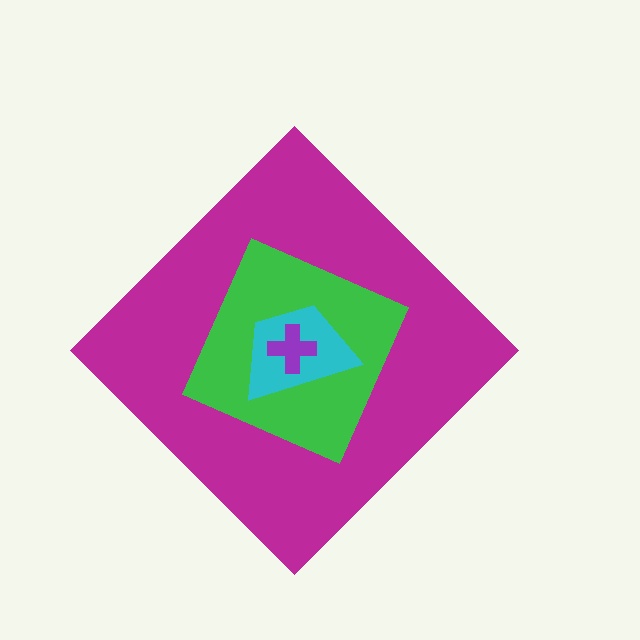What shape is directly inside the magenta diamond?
The green square.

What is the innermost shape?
The purple cross.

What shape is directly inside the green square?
The cyan trapezoid.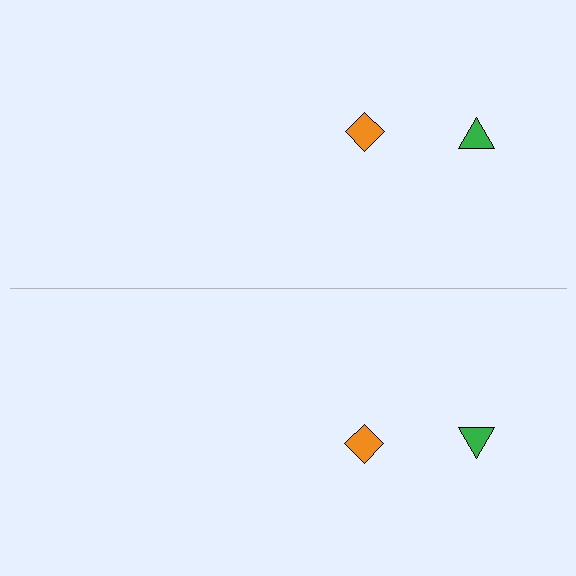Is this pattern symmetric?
Yes, this pattern has bilateral (reflection) symmetry.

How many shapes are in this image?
There are 4 shapes in this image.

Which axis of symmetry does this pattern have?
The pattern has a horizontal axis of symmetry running through the center of the image.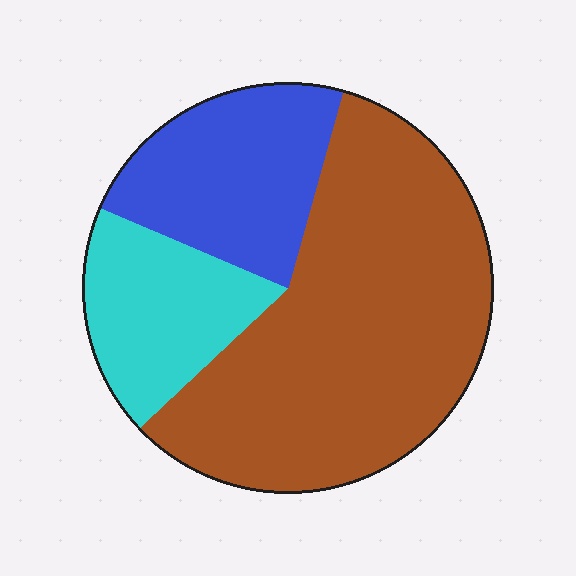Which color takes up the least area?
Cyan, at roughly 20%.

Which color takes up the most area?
Brown, at roughly 60%.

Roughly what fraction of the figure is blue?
Blue covers 23% of the figure.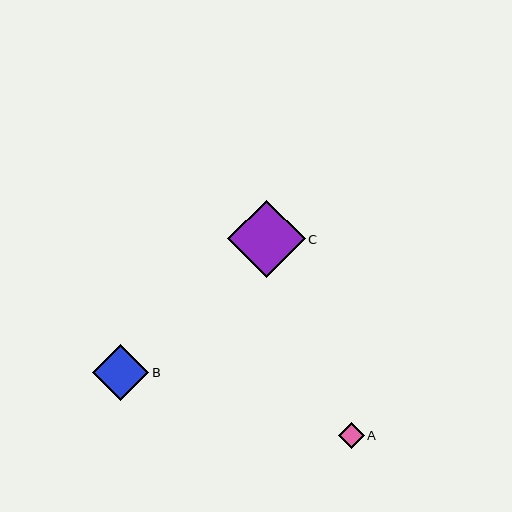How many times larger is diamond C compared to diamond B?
Diamond C is approximately 1.4 times the size of diamond B.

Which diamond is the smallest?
Diamond A is the smallest with a size of approximately 26 pixels.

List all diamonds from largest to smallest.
From largest to smallest: C, B, A.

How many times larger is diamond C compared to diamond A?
Diamond C is approximately 3.0 times the size of diamond A.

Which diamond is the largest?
Diamond C is the largest with a size of approximately 78 pixels.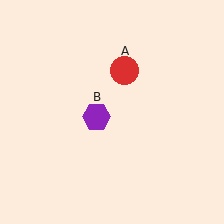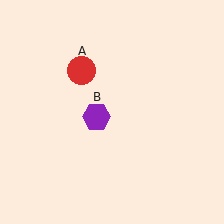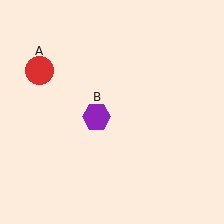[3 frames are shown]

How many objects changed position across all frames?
1 object changed position: red circle (object A).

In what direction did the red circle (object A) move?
The red circle (object A) moved left.